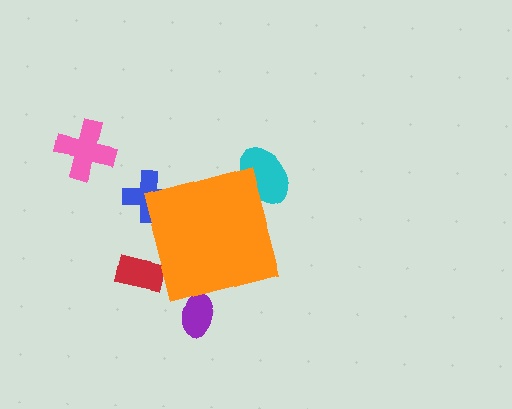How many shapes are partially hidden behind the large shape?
4 shapes are partially hidden.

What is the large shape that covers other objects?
An orange square.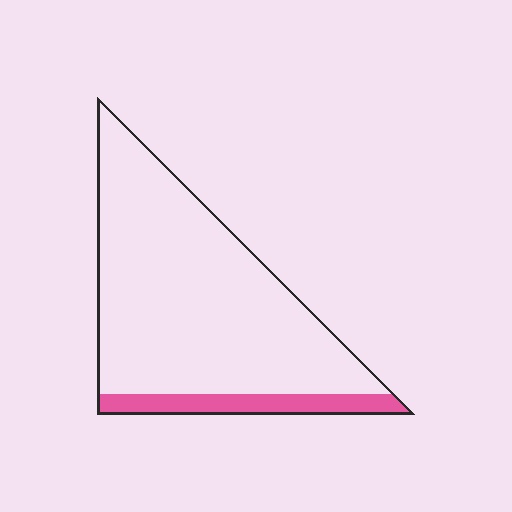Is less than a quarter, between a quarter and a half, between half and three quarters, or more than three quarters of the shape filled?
Less than a quarter.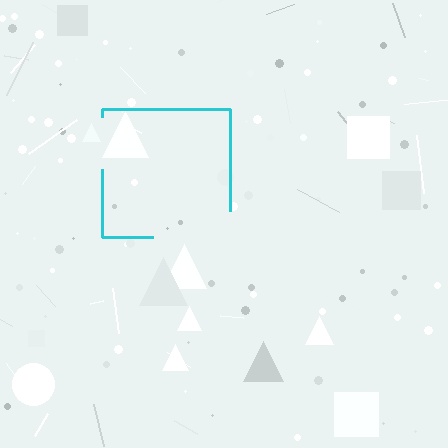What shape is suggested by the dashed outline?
The dashed outline suggests a square.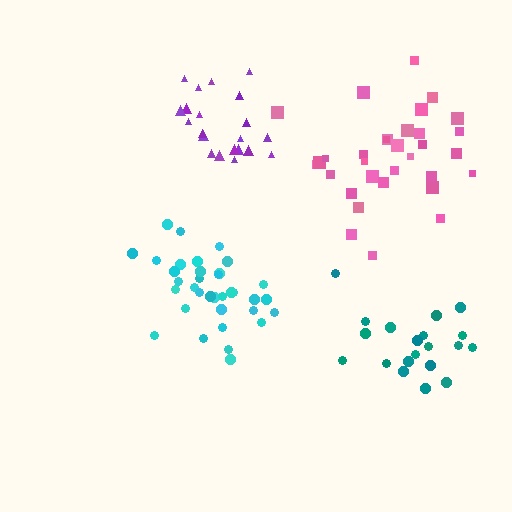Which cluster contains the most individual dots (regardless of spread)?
Cyan (35).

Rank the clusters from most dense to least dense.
purple, cyan, teal, pink.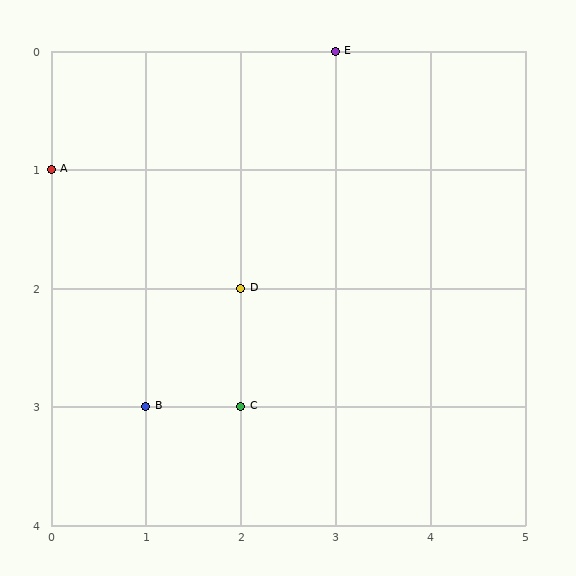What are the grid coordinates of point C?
Point C is at grid coordinates (2, 3).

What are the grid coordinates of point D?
Point D is at grid coordinates (2, 2).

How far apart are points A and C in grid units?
Points A and C are 2 columns and 2 rows apart (about 2.8 grid units diagonally).